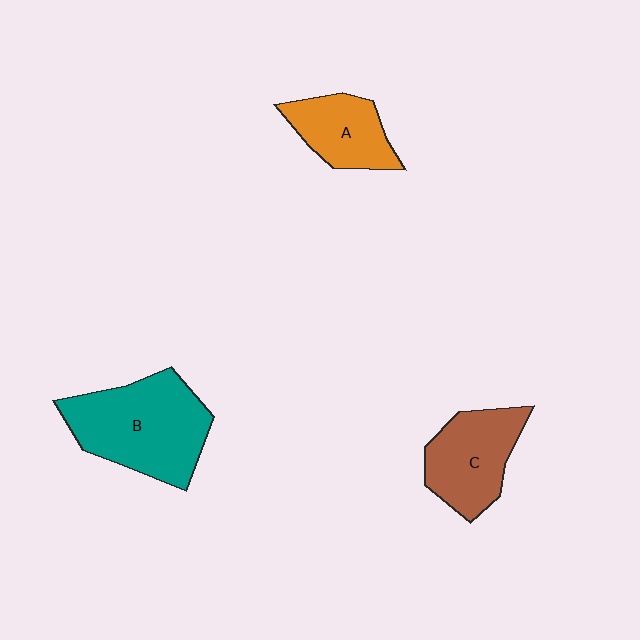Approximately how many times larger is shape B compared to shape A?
Approximately 1.8 times.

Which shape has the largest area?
Shape B (teal).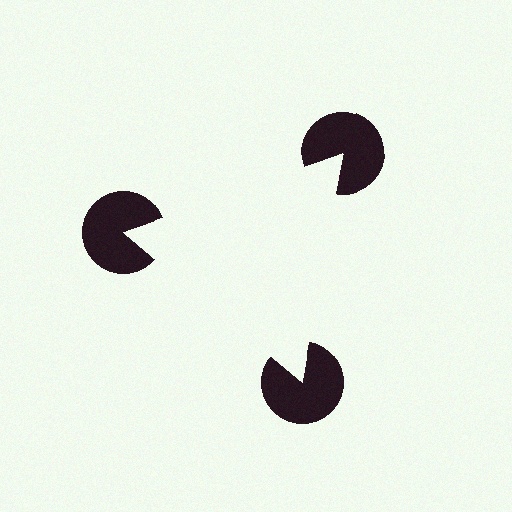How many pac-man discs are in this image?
There are 3 — one at each vertex of the illusory triangle.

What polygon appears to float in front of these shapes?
An illusory triangle — its edges are inferred from the aligned wedge cuts in the pac-man discs, not physically drawn.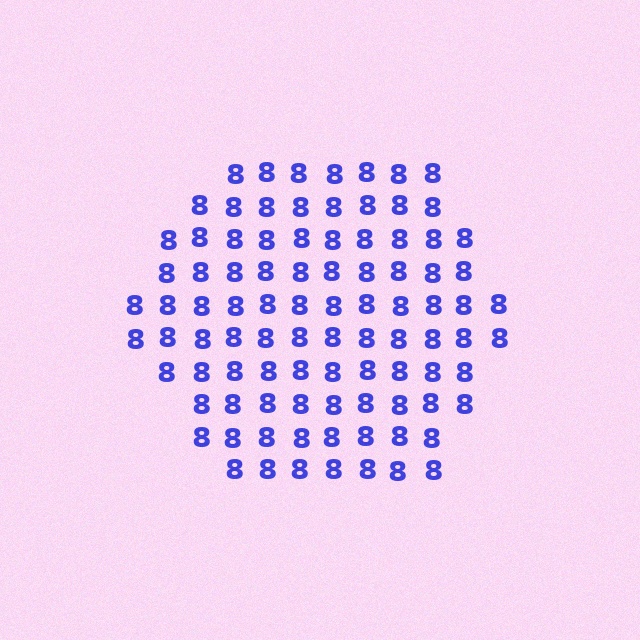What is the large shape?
The large shape is a hexagon.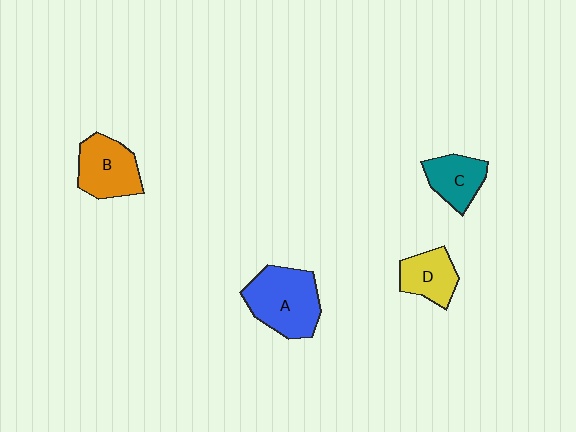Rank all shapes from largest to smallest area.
From largest to smallest: A (blue), B (orange), C (teal), D (yellow).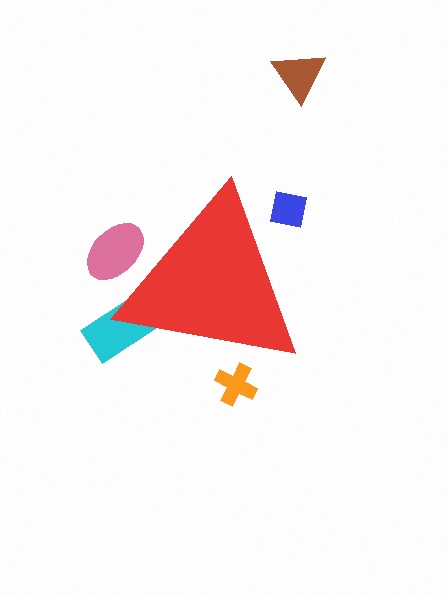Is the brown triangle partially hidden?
No, the brown triangle is fully visible.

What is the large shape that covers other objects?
A red triangle.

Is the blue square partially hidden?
Yes, the blue square is partially hidden behind the red triangle.